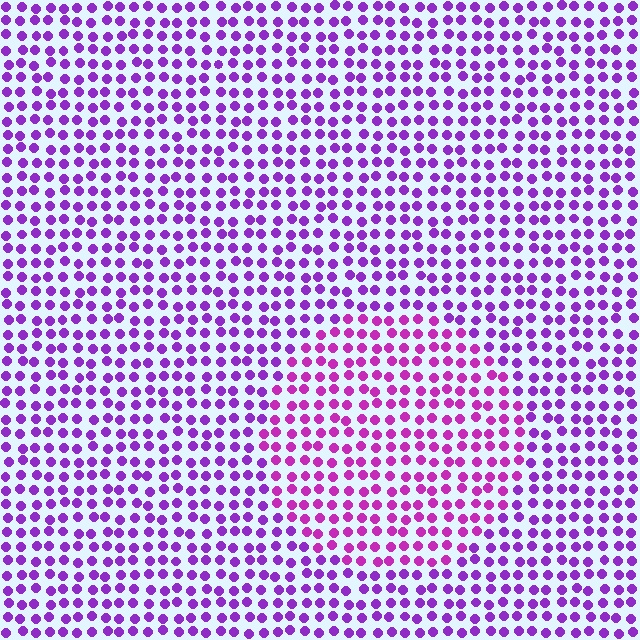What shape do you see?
I see a circle.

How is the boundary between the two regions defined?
The boundary is defined purely by a slight shift in hue (about 26 degrees). Spacing, size, and orientation are identical on both sides.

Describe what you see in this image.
The image is filled with small purple elements in a uniform arrangement. A circle-shaped region is visible where the elements are tinted to a slightly different hue, forming a subtle color boundary.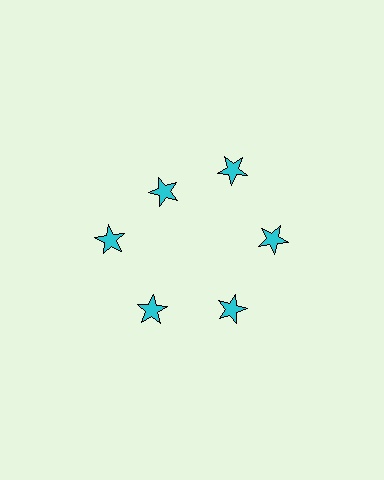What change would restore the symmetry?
The symmetry would be restored by moving it outward, back onto the ring so that all 6 stars sit at equal angles and equal distance from the center.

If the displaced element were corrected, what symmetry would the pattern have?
It would have 6-fold rotational symmetry — the pattern would map onto itself every 60 degrees.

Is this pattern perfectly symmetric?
No. The 6 cyan stars are arranged in a ring, but one element near the 11 o'clock position is pulled inward toward the center, breaking the 6-fold rotational symmetry.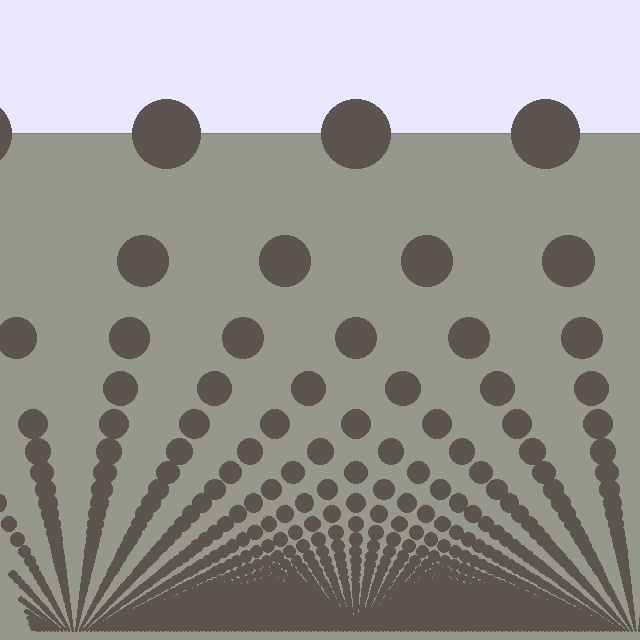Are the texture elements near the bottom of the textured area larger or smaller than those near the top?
Smaller. The gradient is inverted — elements near the bottom are smaller and denser.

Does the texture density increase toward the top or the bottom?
Density increases toward the bottom.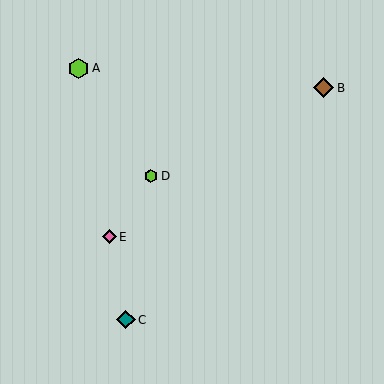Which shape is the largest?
The brown diamond (labeled B) is the largest.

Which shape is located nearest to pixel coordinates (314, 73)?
The brown diamond (labeled B) at (324, 88) is nearest to that location.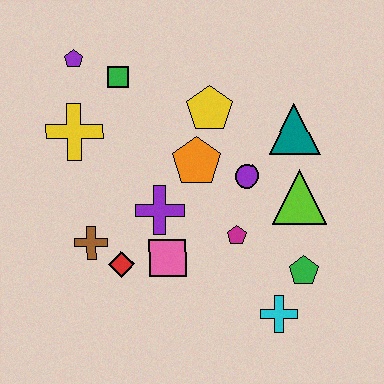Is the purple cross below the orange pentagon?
Yes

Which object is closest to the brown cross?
The red diamond is closest to the brown cross.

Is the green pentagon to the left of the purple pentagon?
No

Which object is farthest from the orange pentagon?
The cyan cross is farthest from the orange pentagon.